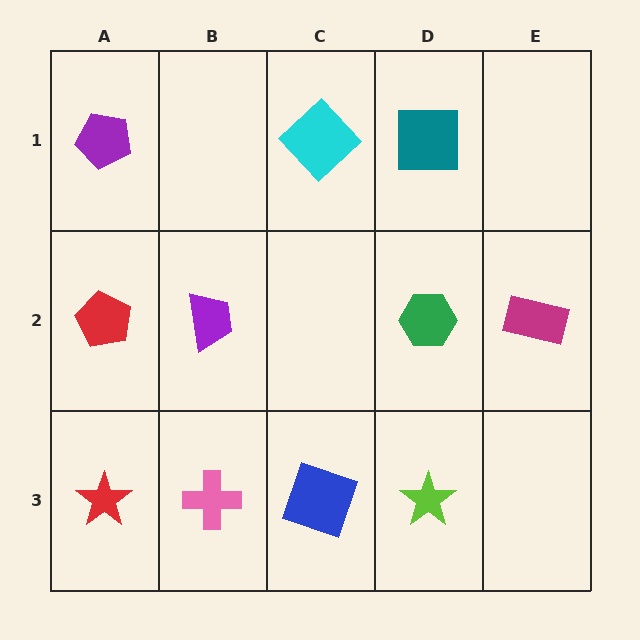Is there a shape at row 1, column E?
No, that cell is empty.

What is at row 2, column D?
A green hexagon.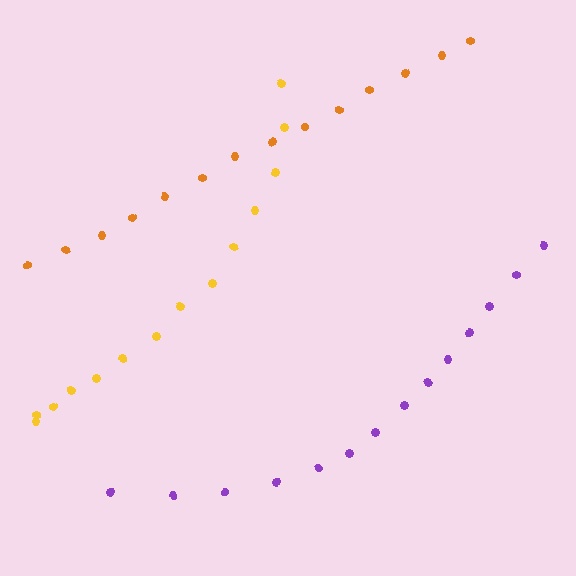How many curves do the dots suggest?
There are 3 distinct paths.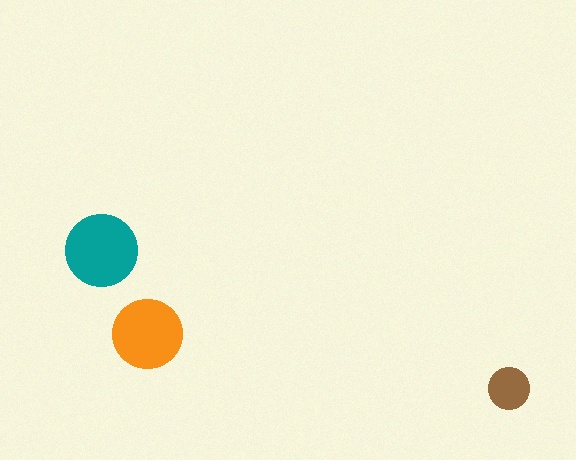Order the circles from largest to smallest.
the teal one, the orange one, the brown one.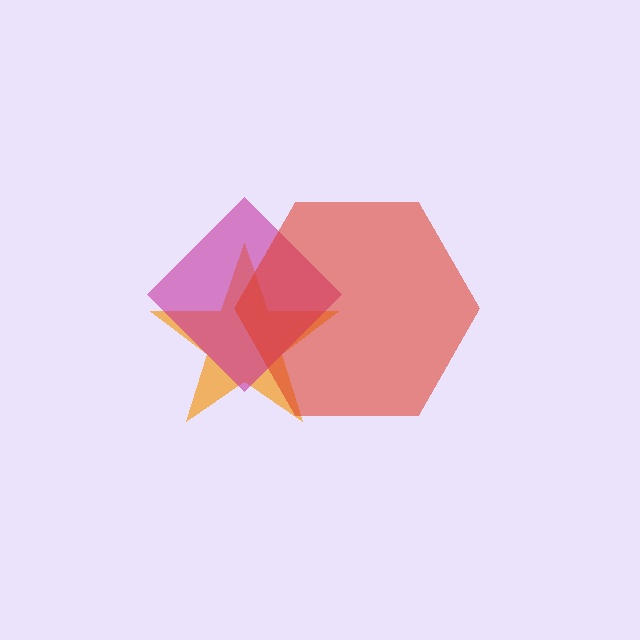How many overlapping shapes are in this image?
There are 3 overlapping shapes in the image.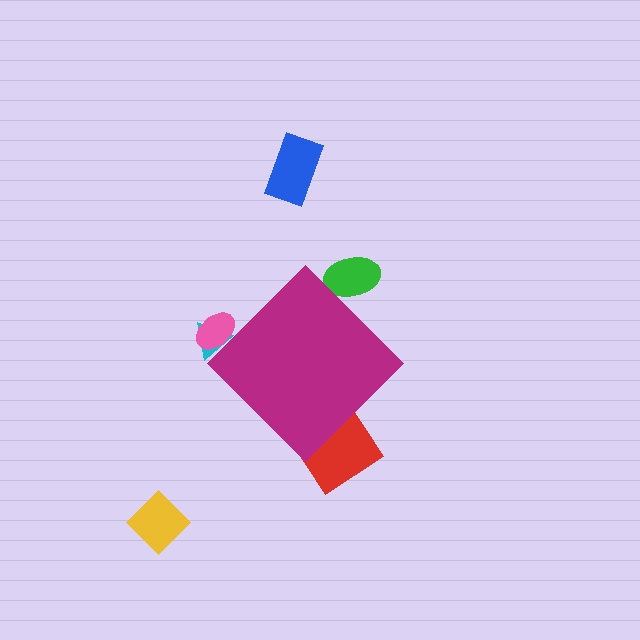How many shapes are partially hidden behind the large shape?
4 shapes are partially hidden.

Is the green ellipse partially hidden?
Yes, the green ellipse is partially hidden behind the magenta diamond.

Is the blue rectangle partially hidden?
No, the blue rectangle is fully visible.